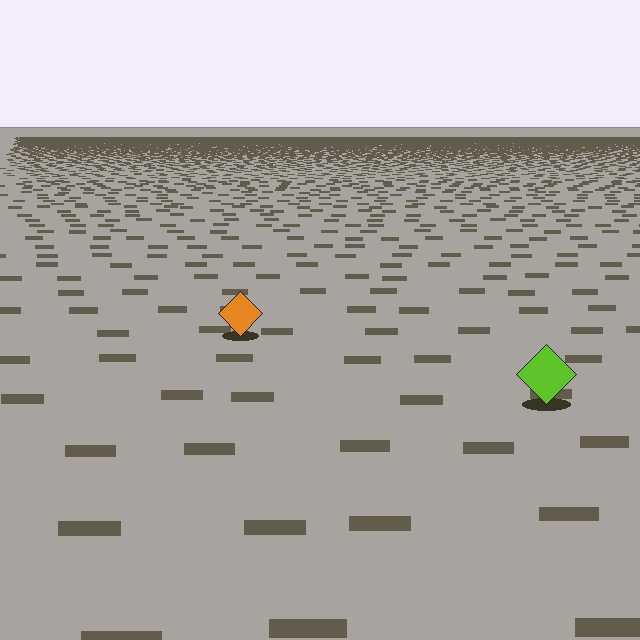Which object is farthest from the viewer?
The orange diamond is farthest from the viewer. It appears smaller and the ground texture around it is denser.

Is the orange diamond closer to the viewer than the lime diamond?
No. The lime diamond is closer — you can tell from the texture gradient: the ground texture is coarser near it.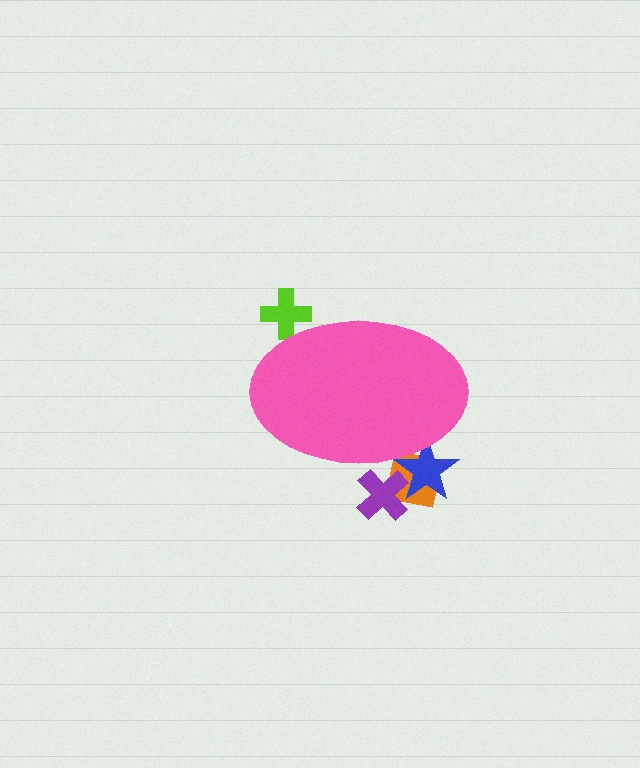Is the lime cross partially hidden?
Yes, the lime cross is partially hidden behind the pink ellipse.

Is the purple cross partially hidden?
Yes, the purple cross is partially hidden behind the pink ellipse.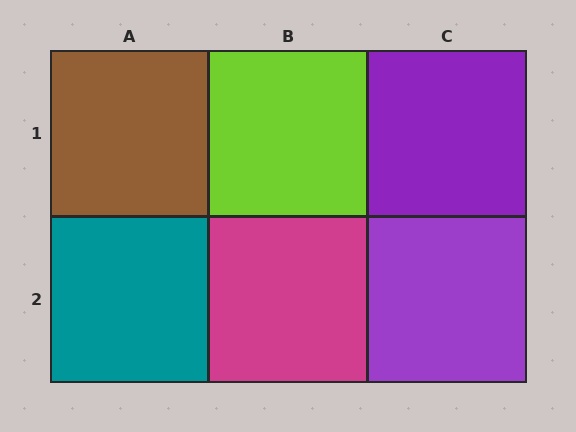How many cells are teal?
1 cell is teal.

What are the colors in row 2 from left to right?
Teal, magenta, purple.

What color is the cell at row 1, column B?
Lime.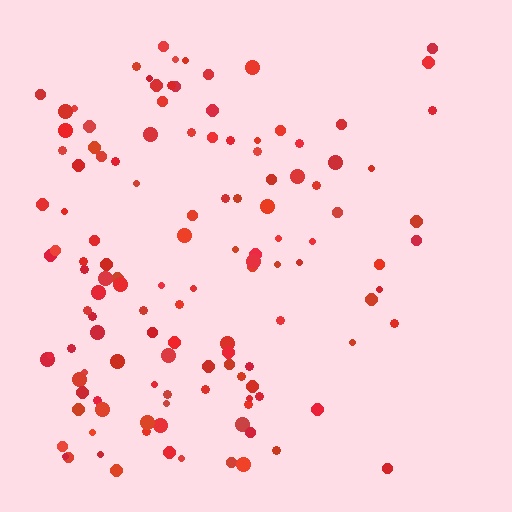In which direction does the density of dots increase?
From right to left, with the left side densest.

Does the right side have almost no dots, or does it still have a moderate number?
Still a moderate number, just noticeably fewer than the left.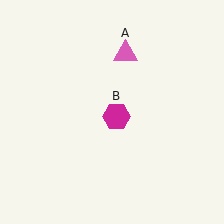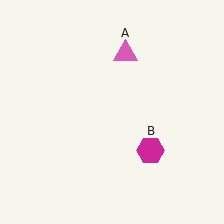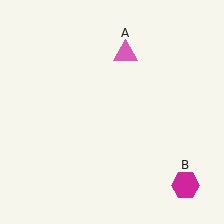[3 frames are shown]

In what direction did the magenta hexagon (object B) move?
The magenta hexagon (object B) moved down and to the right.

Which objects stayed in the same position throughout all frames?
Pink triangle (object A) remained stationary.